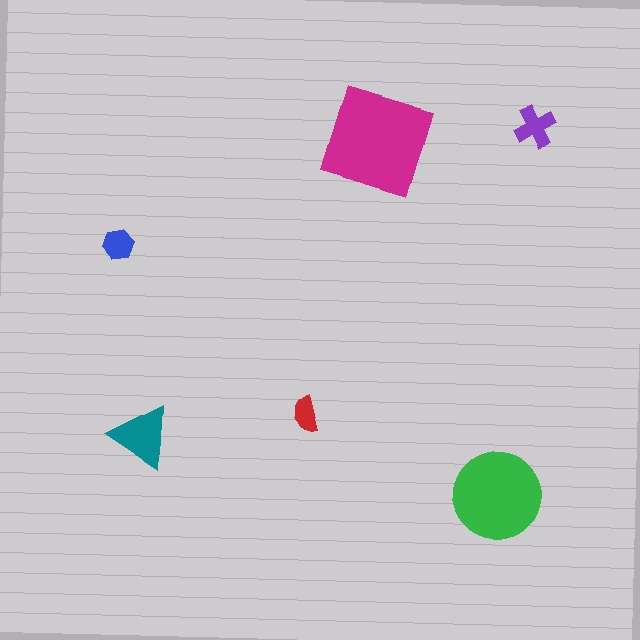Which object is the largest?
The magenta square.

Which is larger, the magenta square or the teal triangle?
The magenta square.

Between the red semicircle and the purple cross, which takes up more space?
The purple cross.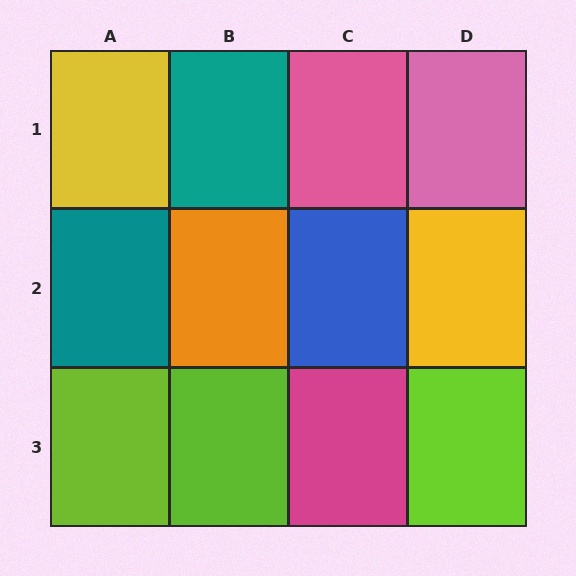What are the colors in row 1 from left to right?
Yellow, teal, pink, pink.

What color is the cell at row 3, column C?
Magenta.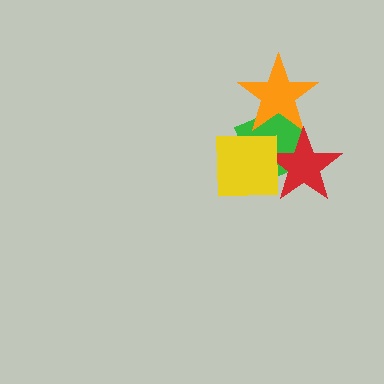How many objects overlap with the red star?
2 objects overlap with the red star.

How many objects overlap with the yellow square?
2 objects overlap with the yellow square.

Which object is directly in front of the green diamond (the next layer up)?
The orange star is directly in front of the green diamond.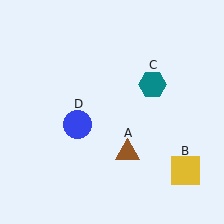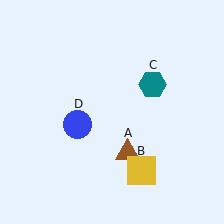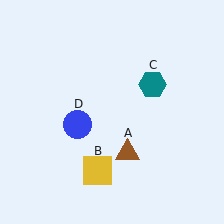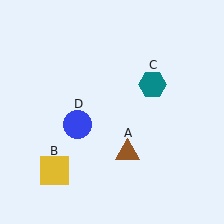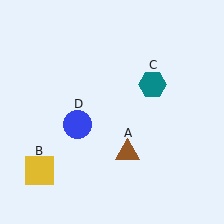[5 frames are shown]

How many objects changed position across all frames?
1 object changed position: yellow square (object B).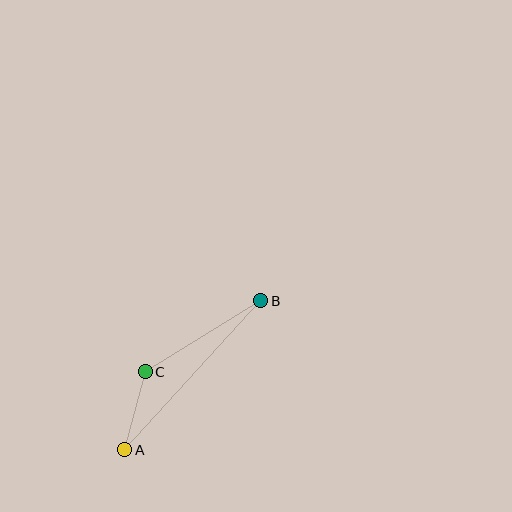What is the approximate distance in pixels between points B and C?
The distance between B and C is approximately 136 pixels.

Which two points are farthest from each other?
Points A and B are farthest from each other.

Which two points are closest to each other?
Points A and C are closest to each other.